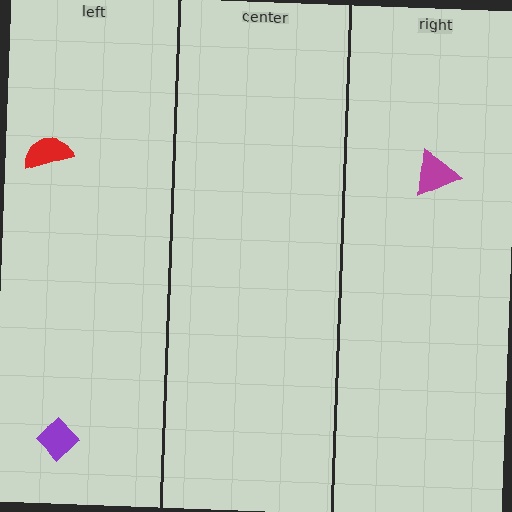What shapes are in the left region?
The purple diamond, the red semicircle.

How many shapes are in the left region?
2.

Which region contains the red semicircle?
The left region.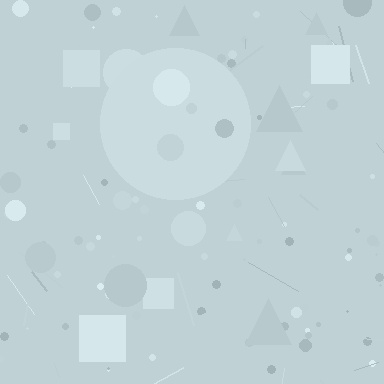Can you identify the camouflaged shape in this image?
The camouflaged shape is a circle.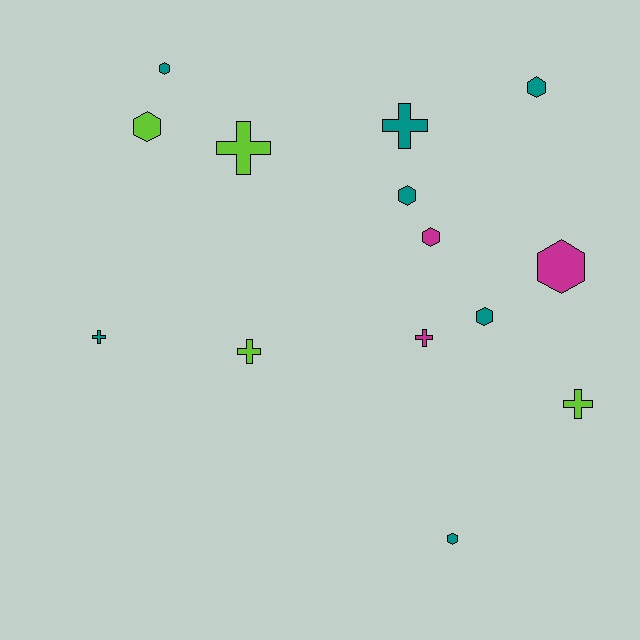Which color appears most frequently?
Teal, with 7 objects.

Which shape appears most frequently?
Hexagon, with 8 objects.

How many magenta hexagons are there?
There are 2 magenta hexagons.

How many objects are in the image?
There are 14 objects.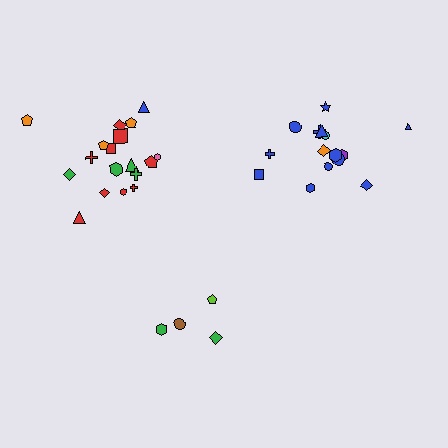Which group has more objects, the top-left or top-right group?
The top-left group.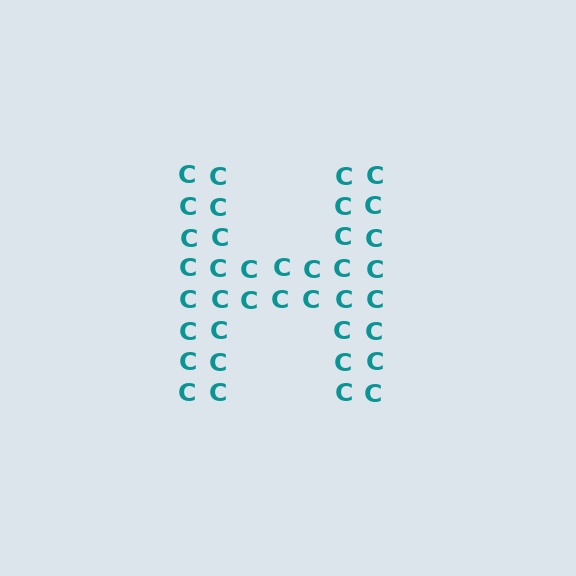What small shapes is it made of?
It is made of small letter C's.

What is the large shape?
The large shape is the letter H.